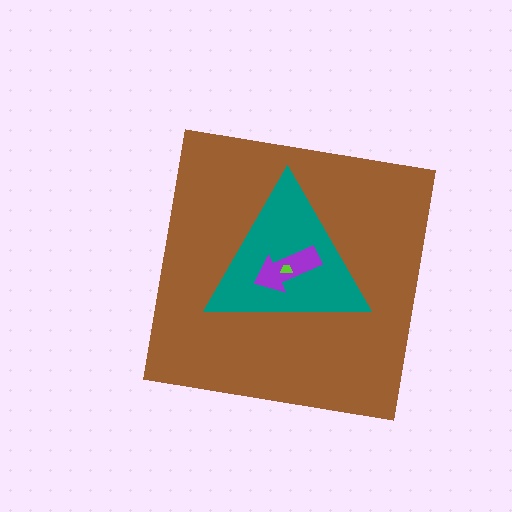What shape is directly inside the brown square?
The teal triangle.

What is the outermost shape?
The brown square.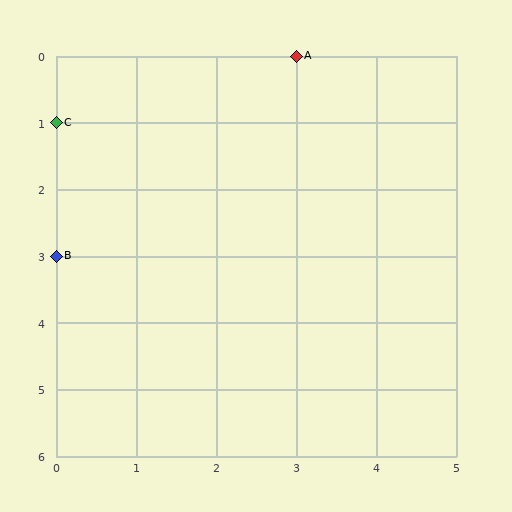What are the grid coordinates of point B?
Point B is at grid coordinates (0, 3).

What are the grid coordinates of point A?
Point A is at grid coordinates (3, 0).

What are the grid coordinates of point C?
Point C is at grid coordinates (0, 1).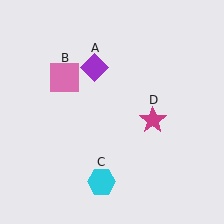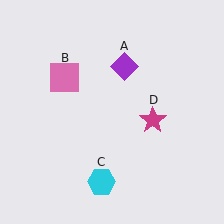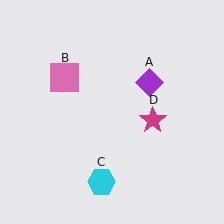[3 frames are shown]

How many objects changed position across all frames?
1 object changed position: purple diamond (object A).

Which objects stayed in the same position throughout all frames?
Pink square (object B) and cyan hexagon (object C) and magenta star (object D) remained stationary.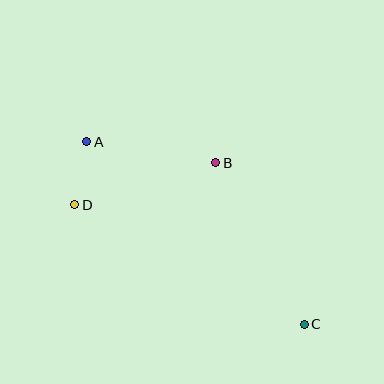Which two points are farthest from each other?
Points A and C are farthest from each other.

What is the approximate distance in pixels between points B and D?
The distance between B and D is approximately 148 pixels.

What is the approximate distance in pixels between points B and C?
The distance between B and C is approximately 184 pixels.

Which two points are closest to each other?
Points A and D are closest to each other.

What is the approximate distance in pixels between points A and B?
The distance between A and B is approximately 131 pixels.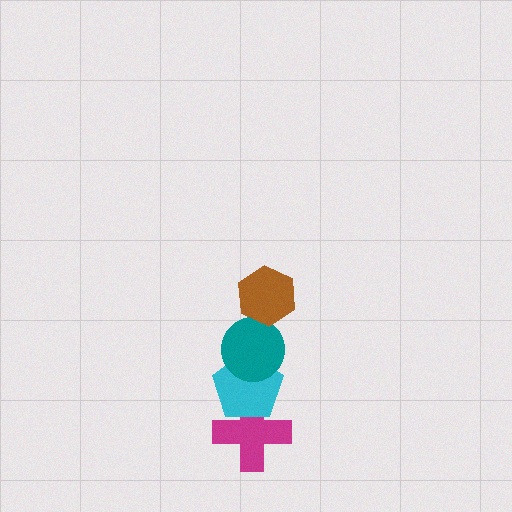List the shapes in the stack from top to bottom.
From top to bottom: the brown hexagon, the teal circle, the cyan pentagon, the magenta cross.